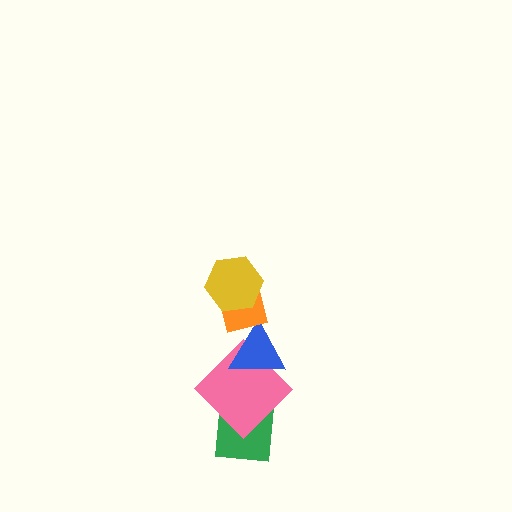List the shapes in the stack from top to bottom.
From top to bottom: the yellow hexagon, the orange square, the blue triangle, the pink diamond, the green square.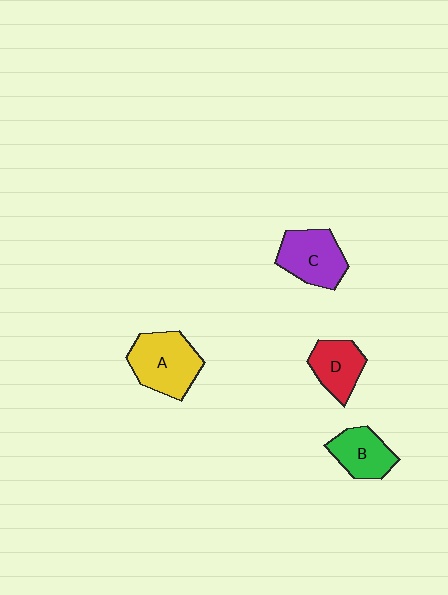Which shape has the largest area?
Shape A (yellow).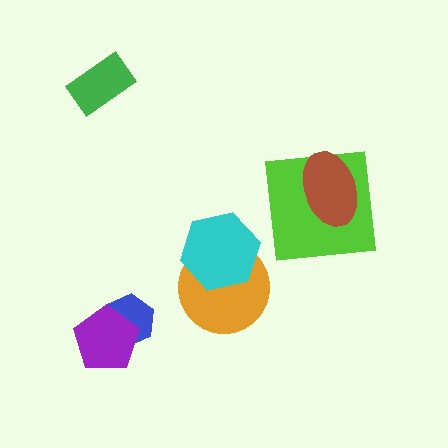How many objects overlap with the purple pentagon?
1 object overlaps with the purple pentagon.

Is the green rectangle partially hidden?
No, no other shape covers it.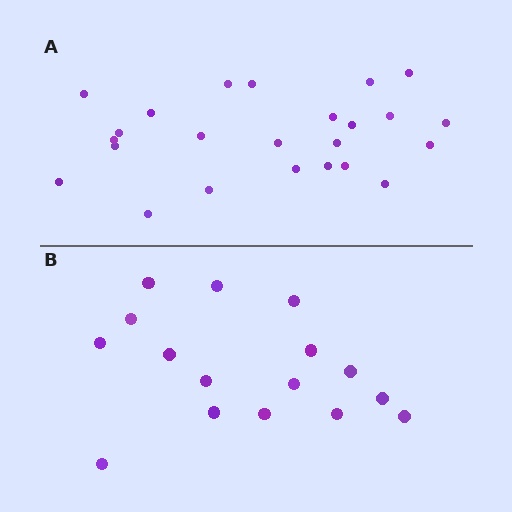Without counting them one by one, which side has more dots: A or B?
Region A (the top region) has more dots.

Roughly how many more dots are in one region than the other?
Region A has roughly 8 or so more dots than region B.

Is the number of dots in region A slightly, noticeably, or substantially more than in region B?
Region A has substantially more. The ratio is roughly 1.5 to 1.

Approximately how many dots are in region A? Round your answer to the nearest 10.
About 20 dots. (The exact count is 24, which rounds to 20.)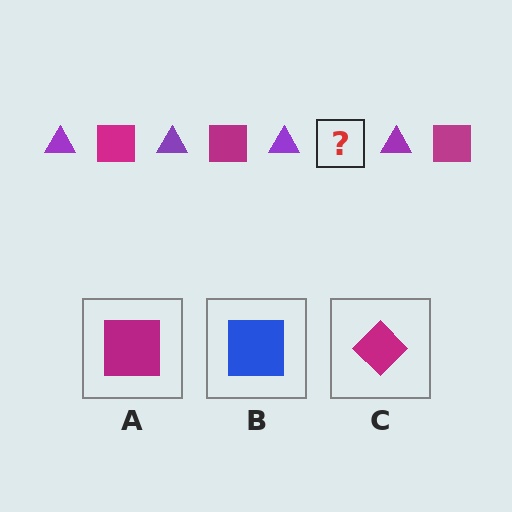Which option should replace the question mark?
Option A.